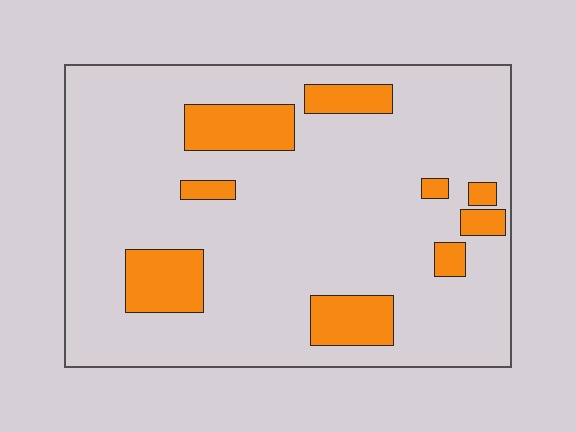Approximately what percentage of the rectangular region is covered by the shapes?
Approximately 15%.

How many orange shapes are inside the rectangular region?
9.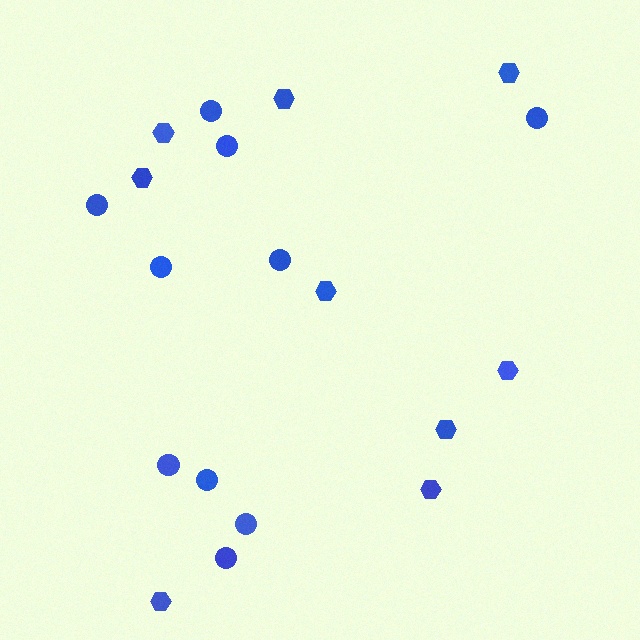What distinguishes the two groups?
There are 2 groups: one group of hexagons (9) and one group of circles (10).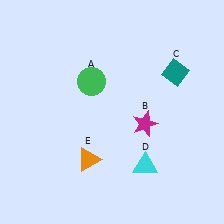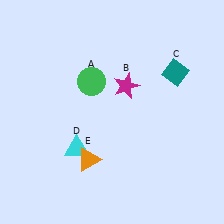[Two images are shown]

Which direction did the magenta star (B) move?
The magenta star (B) moved up.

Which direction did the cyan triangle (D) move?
The cyan triangle (D) moved left.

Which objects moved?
The objects that moved are: the magenta star (B), the cyan triangle (D).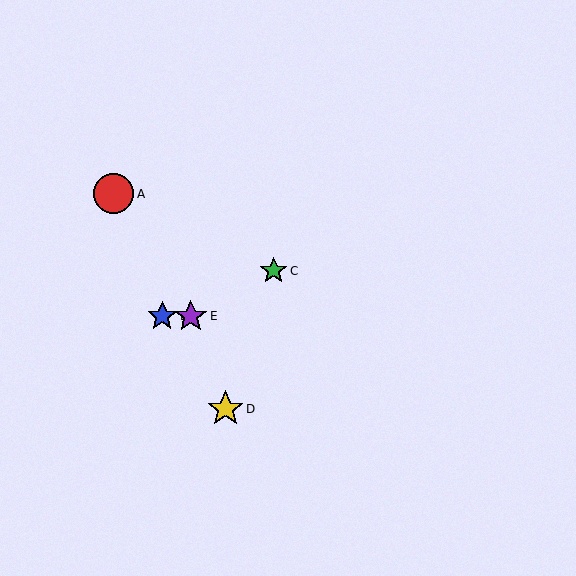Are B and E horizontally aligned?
Yes, both are at y≈316.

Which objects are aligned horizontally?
Objects B, E are aligned horizontally.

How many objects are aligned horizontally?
2 objects (B, E) are aligned horizontally.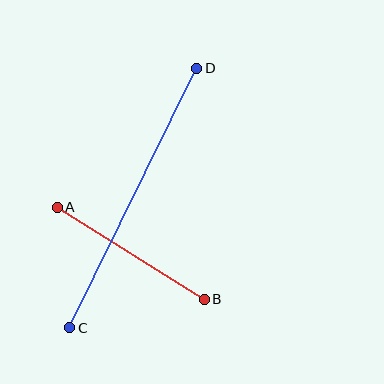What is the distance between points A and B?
The distance is approximately 173 pixels.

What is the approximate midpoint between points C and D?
The midpoint is at approximately (133, 198) pixels.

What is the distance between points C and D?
The distance is approximately 289 pixels.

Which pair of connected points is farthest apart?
Points C and D are farthest apart.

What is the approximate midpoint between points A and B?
The midpoint is at approximately (131, 253) pixels.